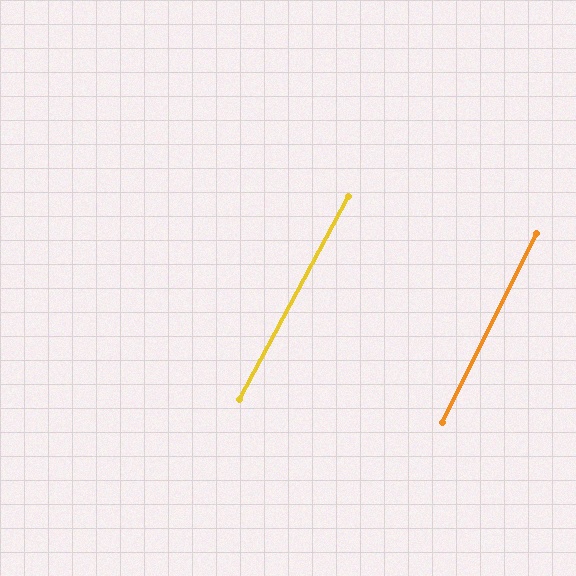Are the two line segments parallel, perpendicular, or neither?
Parallel — their directions differ by only 1.9°.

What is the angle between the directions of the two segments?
Approximately 2 degrees.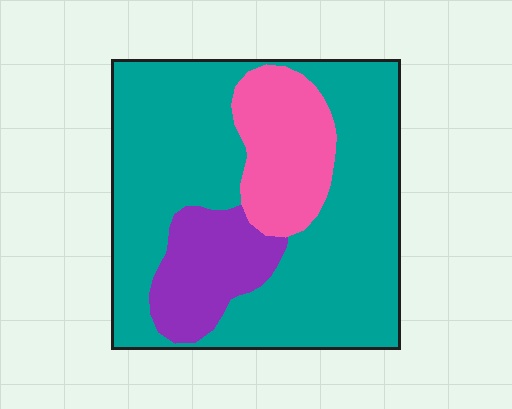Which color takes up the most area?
Teal, at roughly 70%.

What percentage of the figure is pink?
Pink covers around 15% of the figure.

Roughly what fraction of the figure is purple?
Purple covers 14% of the figure.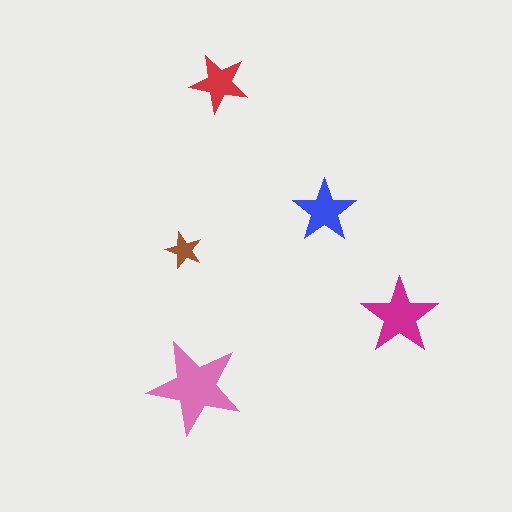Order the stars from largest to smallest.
the pink one, the magenta one, the blue one, the red one, the brown one.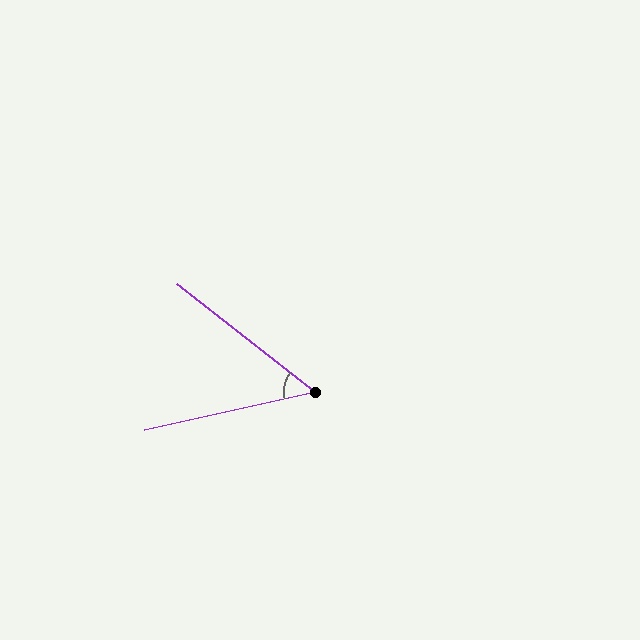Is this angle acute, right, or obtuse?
It is acute.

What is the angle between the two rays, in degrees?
Approximately 50 degrees.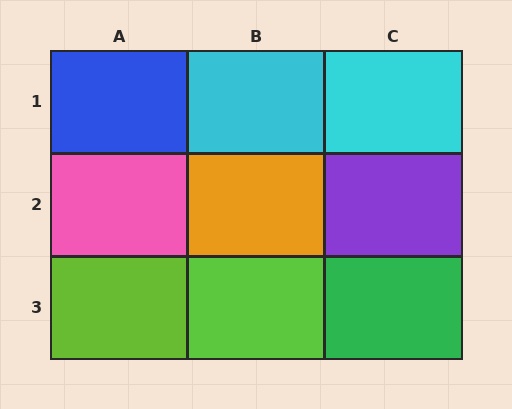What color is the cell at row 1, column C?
Cyan.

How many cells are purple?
1 cell is purple.